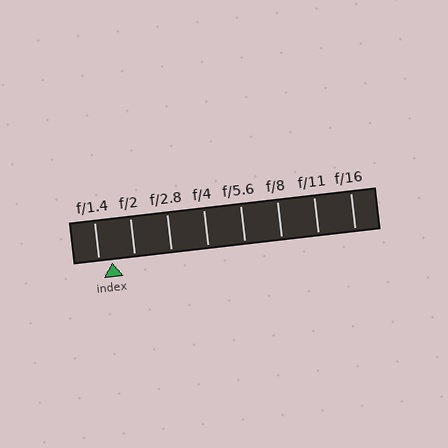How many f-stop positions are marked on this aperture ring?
There are 8 f-stop positions marked.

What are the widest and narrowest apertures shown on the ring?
The widest aperture shown is f/1.4 and the narrowest is f/16.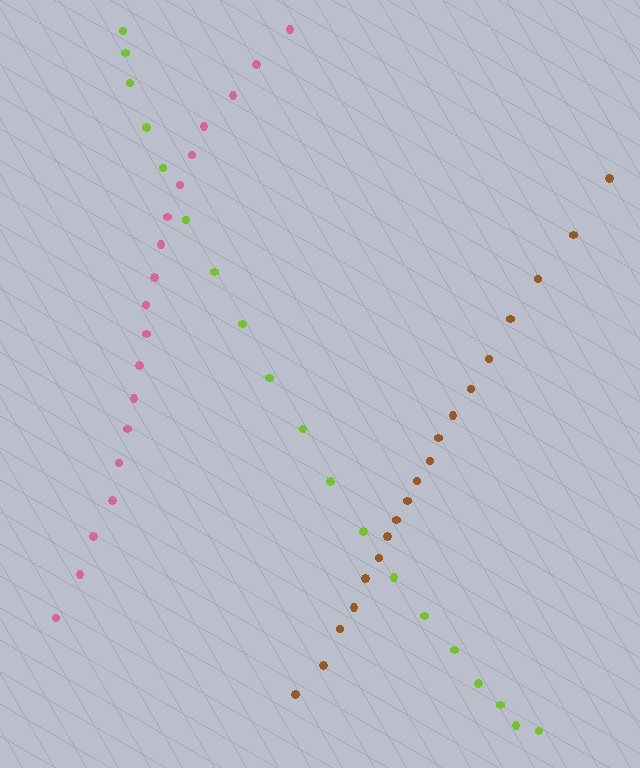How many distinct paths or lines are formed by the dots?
There are 3 distinct paths.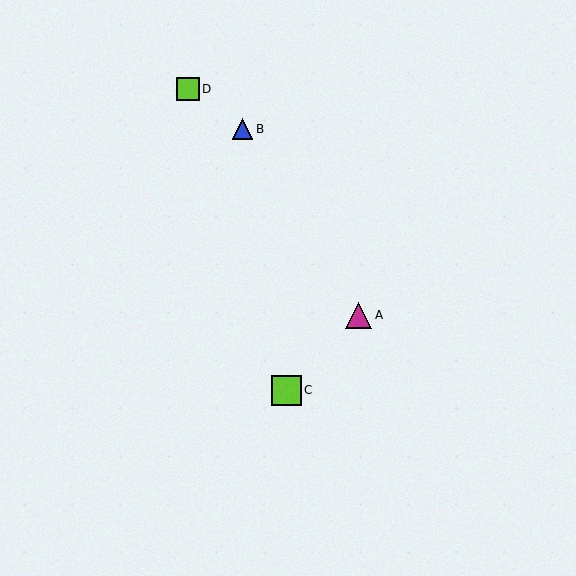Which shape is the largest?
The lime square (labeled C) is the largest.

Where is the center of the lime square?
The center of the lime square is at (188, 89).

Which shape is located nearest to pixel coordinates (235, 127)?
The blue triangle (labeled B) at (243, 129) is nearest to that location.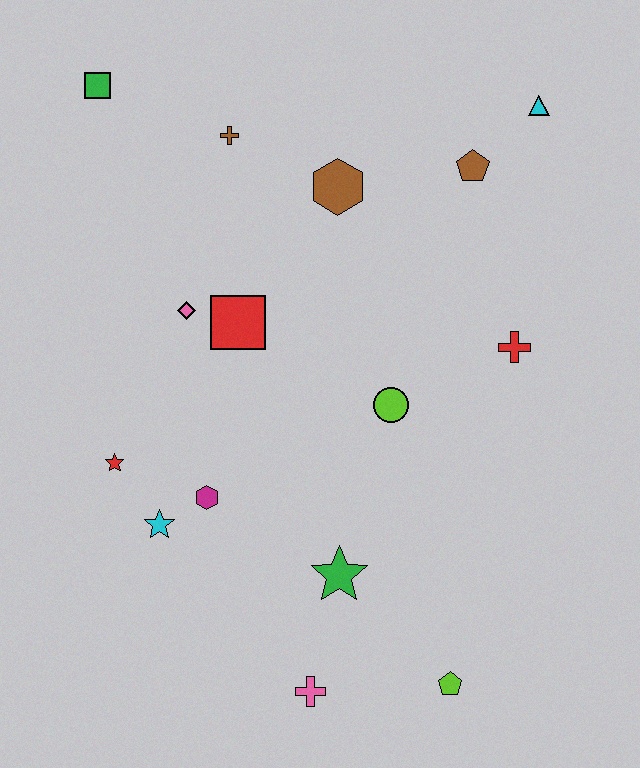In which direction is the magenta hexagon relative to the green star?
The magenta hexagon is to the left of the green star.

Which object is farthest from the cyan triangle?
The pink cross is farthest from the cyan triangle.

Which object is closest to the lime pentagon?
The pink cross is closest to the lime pentagon.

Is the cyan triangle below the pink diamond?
No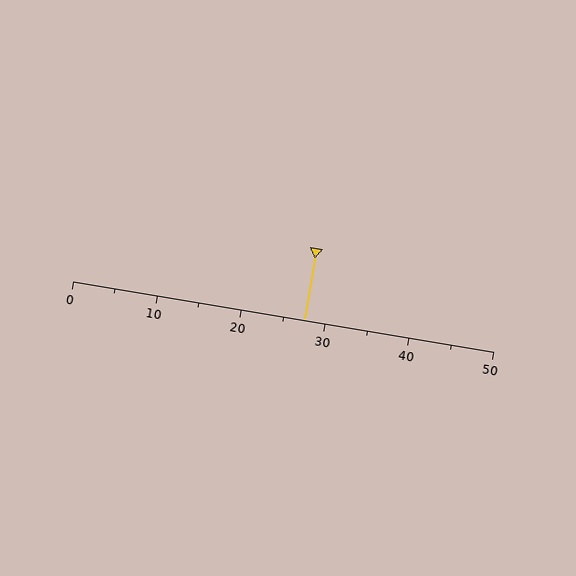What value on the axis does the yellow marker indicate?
The marker indicates approximately 27.5.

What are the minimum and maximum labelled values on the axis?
The axis runs from 0 to 50.